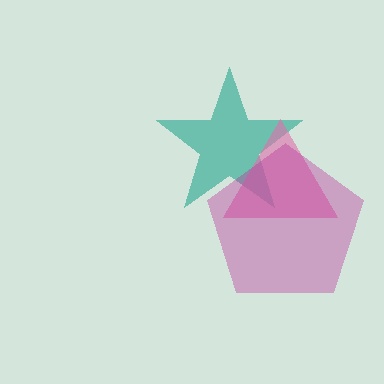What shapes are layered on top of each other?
The layered shapes are: a teal star, a pink triangle, a magenta pentagon.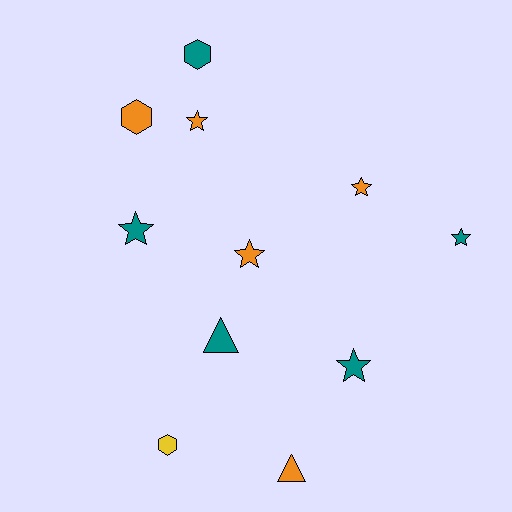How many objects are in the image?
There are 11 objects.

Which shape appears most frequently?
Star, with 6 objects.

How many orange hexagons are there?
There is 1 orange hexagon.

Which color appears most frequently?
Orange, with 5 objects.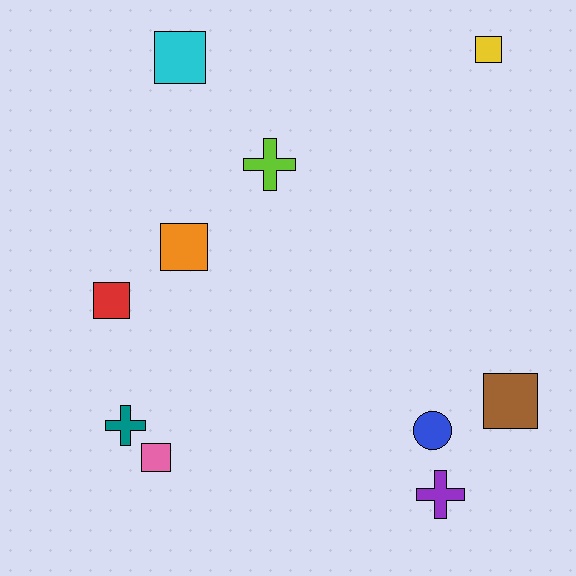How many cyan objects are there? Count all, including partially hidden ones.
There is 1 cyan object.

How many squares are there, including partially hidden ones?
There are 6 squares.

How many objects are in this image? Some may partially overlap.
There are 10 objects.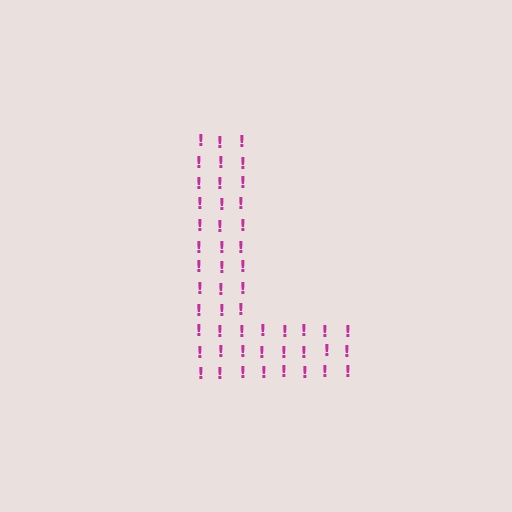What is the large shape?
The large shape is the letter L.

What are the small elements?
The small elements are exclamation marks.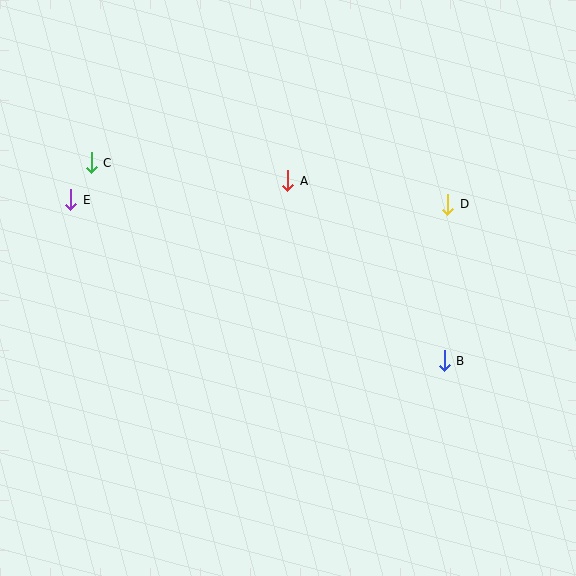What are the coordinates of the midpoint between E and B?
The midpoint between E and B is at (257, 280).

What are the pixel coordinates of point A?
Point A is at (288, 181).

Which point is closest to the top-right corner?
Point D is closest to the top-right corner.